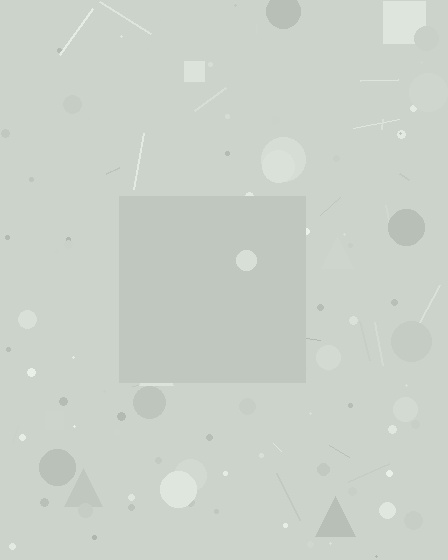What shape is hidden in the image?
A square is hidden in the image.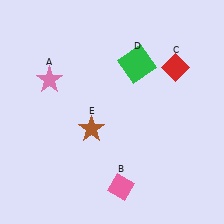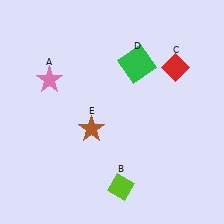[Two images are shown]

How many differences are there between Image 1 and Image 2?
There is 1 difference between the two images.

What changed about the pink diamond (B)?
In Image 1, B is pink. In Image 2, it changed to lime.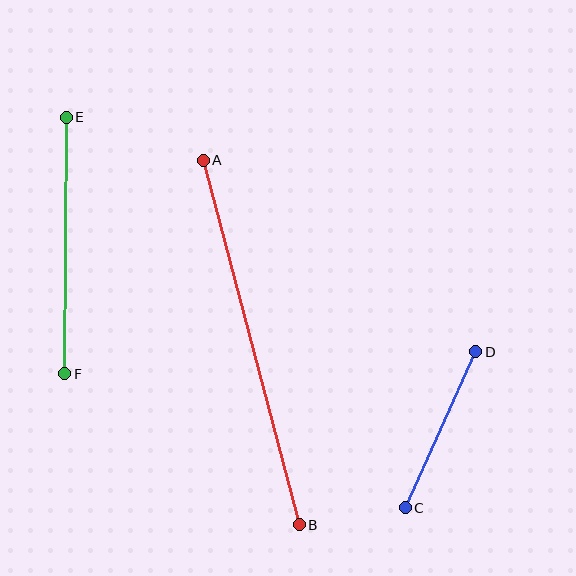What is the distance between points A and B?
The distance is approximately 377 pixels.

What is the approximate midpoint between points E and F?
The midpoint is at approximately (66, 246) pixels.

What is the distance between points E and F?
The distance is approximately 257 pixels.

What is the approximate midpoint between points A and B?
The midpoint is at approximately (251, 342) pixels.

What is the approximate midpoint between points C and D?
The midpoint is at approximately (440, 430) pixels.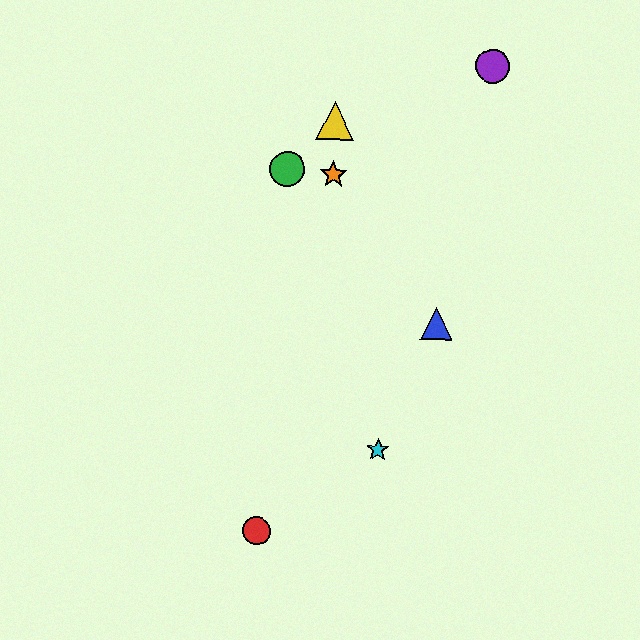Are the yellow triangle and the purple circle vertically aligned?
No, the yellow triangle is at x≈335 and the purple circle is at x≈493.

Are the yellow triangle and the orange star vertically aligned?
Yes, both are at x≈335.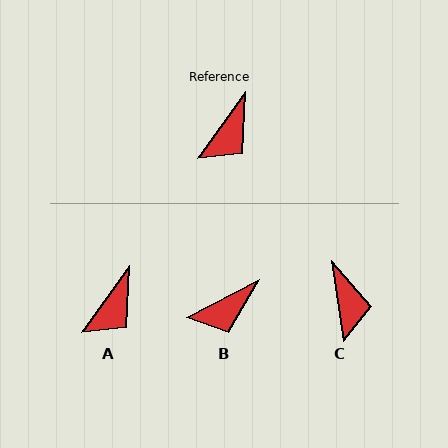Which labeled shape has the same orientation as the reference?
A.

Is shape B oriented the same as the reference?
No, it is off by about 27 degrees.